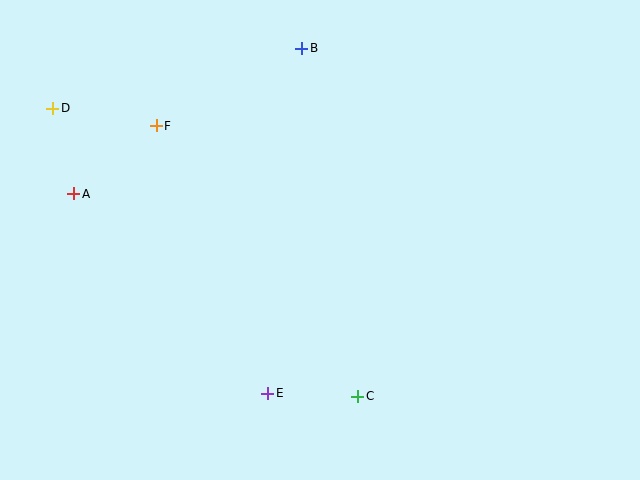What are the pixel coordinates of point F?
Point F is at (156, 126).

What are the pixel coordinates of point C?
Point C is at (358, 396).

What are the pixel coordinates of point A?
Point A is at (74, 194).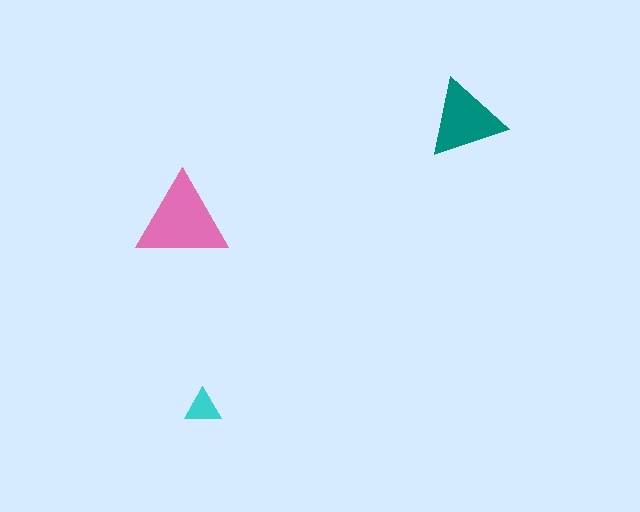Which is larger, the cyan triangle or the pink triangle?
The pink one.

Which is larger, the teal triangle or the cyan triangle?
The teal one.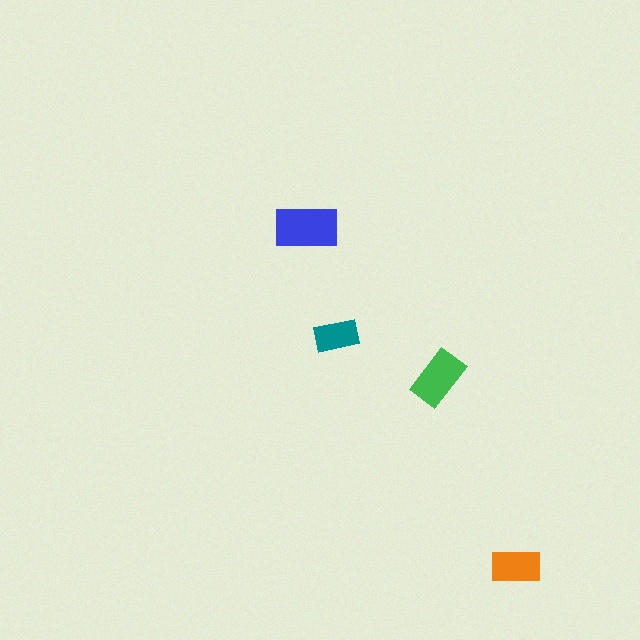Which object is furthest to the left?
The blue rectangle is leftmost.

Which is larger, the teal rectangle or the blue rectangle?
The blue one.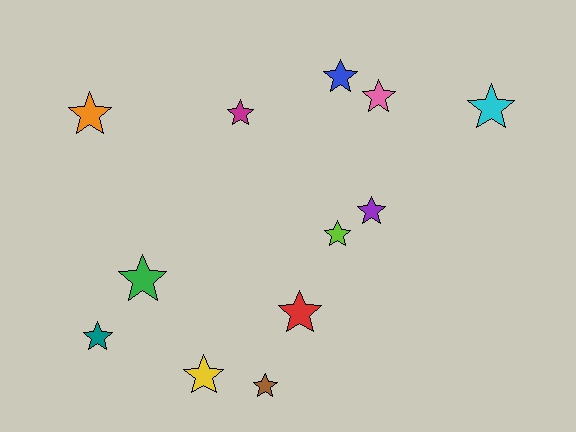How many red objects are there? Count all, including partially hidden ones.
There is 1 red object.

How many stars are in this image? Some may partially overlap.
There are 12 stars.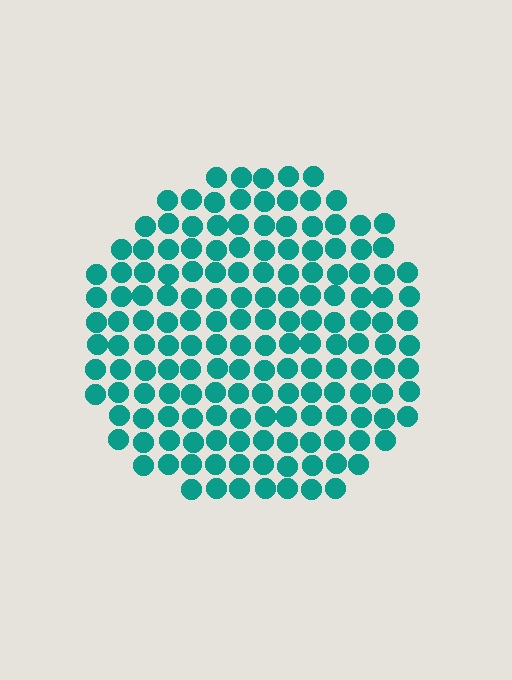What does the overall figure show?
The overall figure shows a circle.